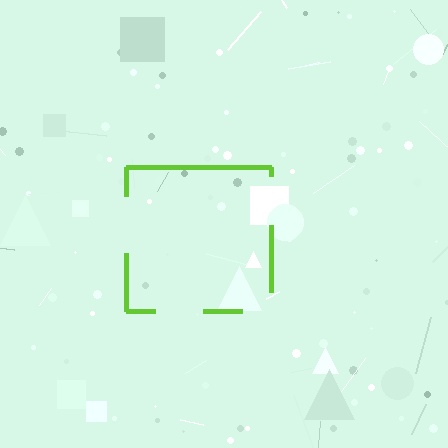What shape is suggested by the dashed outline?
The dashed outline suggests a square.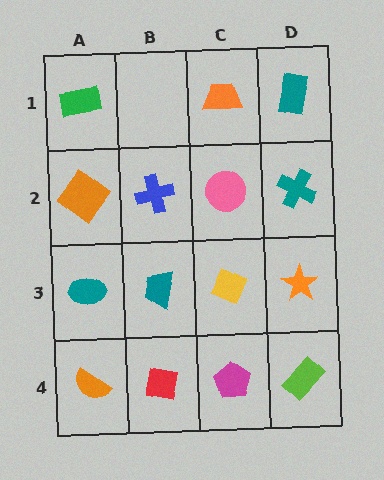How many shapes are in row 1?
3 shapes.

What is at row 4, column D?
A lime rectangle.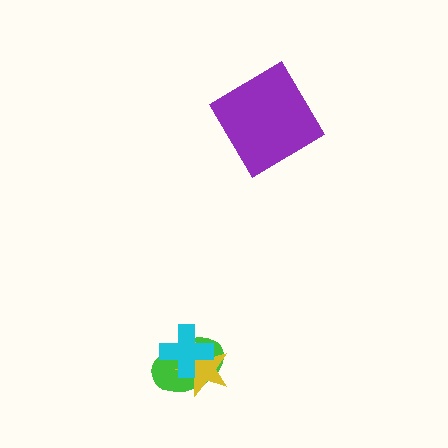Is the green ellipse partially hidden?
Yes, it is partially covered by another shape.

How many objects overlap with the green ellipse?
2 objects overlap with the green ellipse.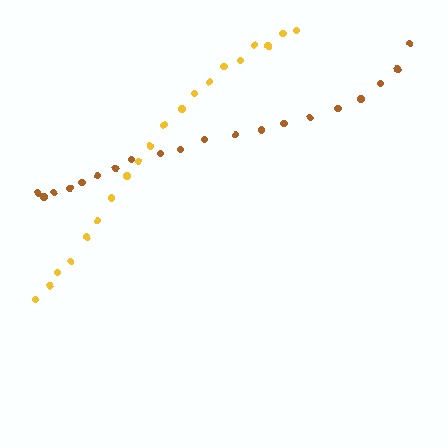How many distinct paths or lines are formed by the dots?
There are 2 distinct paths.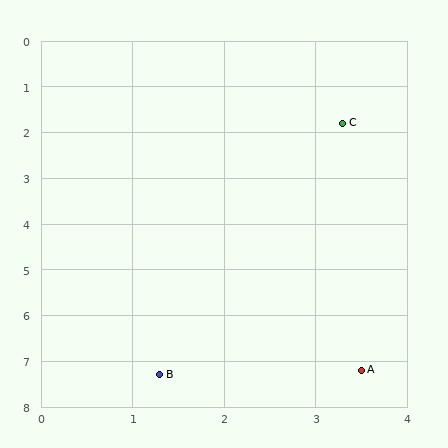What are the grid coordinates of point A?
Point A is at approximately (3.5, 7.2).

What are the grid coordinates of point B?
Point B is at approximately (1.3, 7.3).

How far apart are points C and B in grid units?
Points C and B are about 5.9 grid units apart.